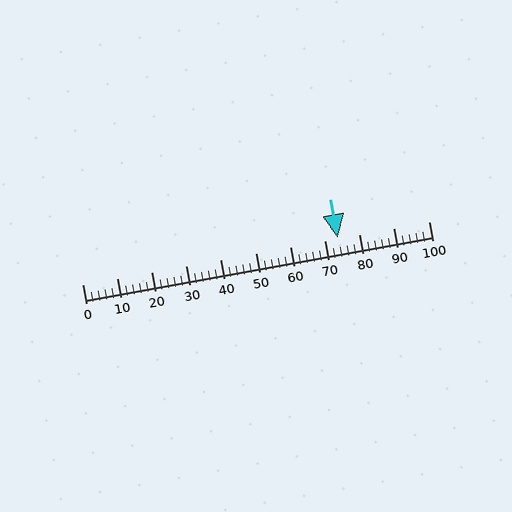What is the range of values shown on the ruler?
The ruler shows values from 0 to 100.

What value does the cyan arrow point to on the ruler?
The cyan arrow points to approximately 74.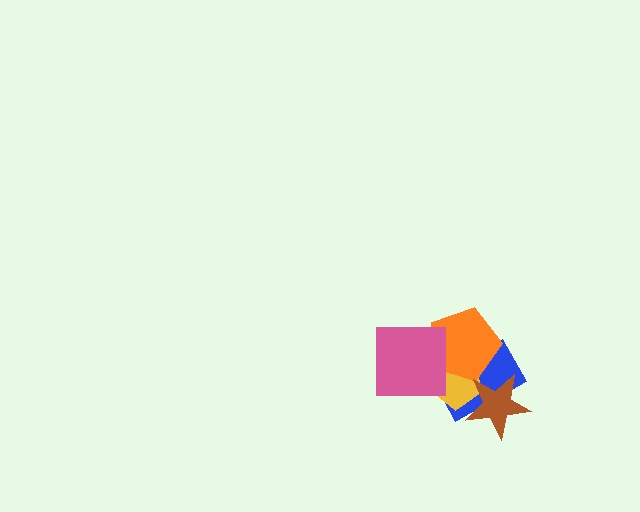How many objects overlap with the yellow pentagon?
4 objects overlap with the yellow pentagon.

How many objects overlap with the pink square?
2 objects overlap with the pink square.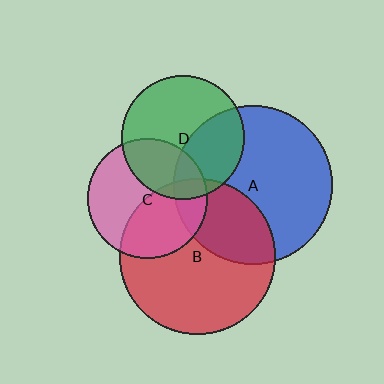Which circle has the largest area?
Circle A (blue).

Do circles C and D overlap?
Yes.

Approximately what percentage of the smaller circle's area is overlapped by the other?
Approximately 30%.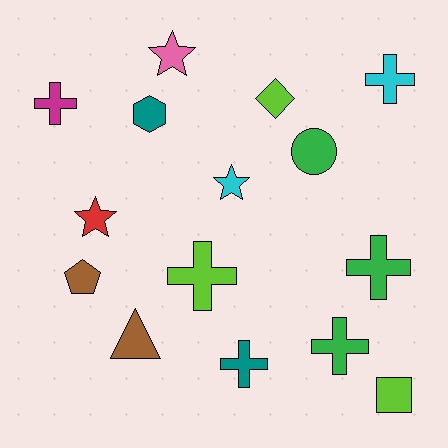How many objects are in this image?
There are 15 objects.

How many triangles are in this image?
There is 1 triangle.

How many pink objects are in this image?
There is 1 pink object.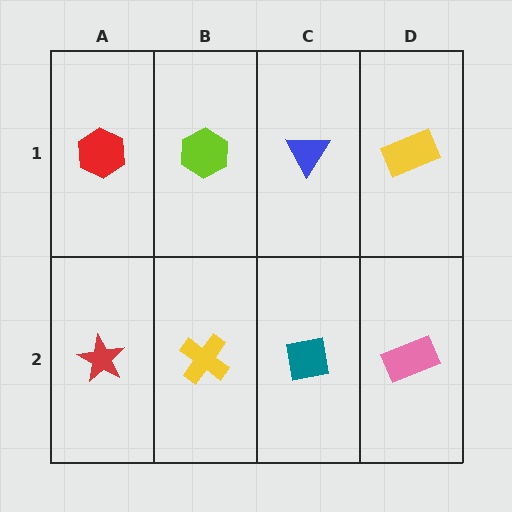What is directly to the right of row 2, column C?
A pink rectangle.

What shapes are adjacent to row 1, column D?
A pink rectangle (row 2, column D), a blue triangle (row 1, column C).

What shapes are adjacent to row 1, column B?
A yellow cross (row 2, column B), a red hexagon (row 1, column A), a blue triangle (row 1, column C).